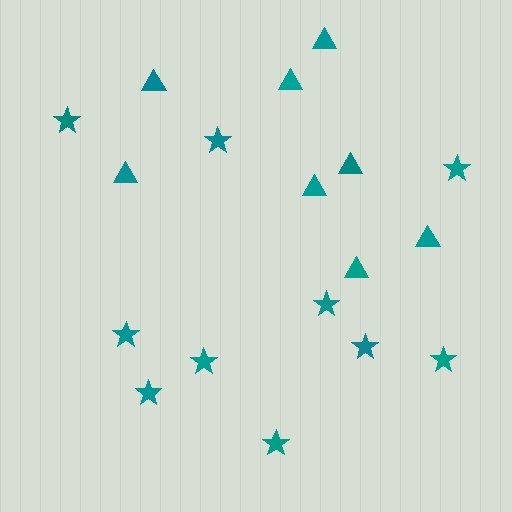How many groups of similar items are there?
There are 2 groups: one group of triangles (8) and one group of stars (10).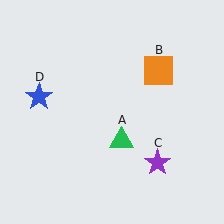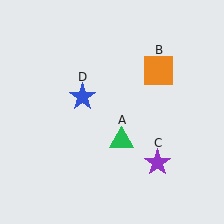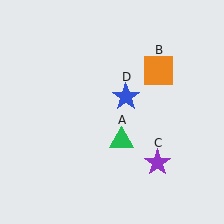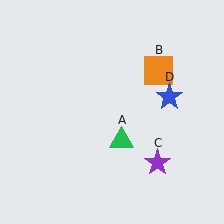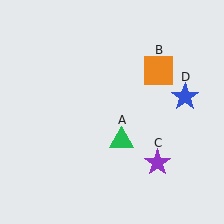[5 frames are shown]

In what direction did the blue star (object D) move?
The blue star (object D) moved right.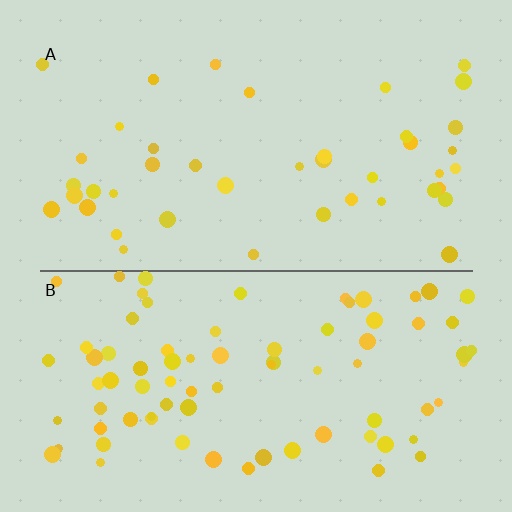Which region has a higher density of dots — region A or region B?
B (the bottom).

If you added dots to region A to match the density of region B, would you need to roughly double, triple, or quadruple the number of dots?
Approximately double.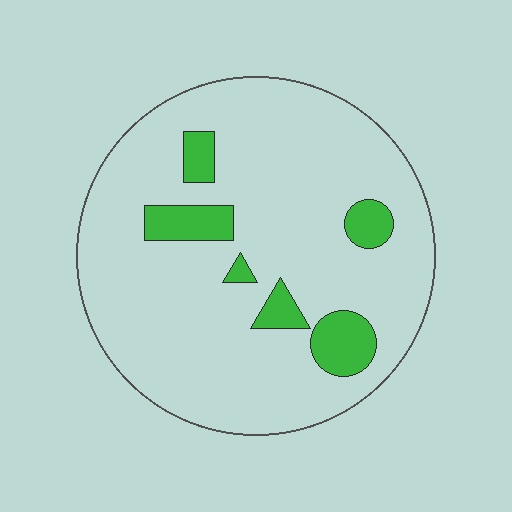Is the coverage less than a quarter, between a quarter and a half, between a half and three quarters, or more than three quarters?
Less than a quarter.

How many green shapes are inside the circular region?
6.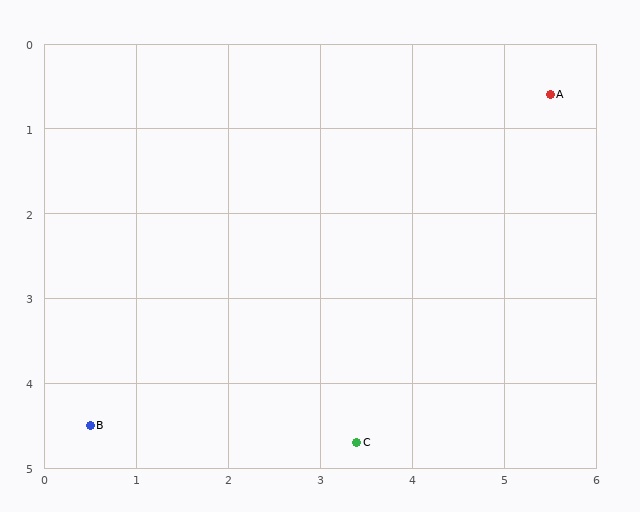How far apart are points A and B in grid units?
Points A and B are about 6.3 grid units apart.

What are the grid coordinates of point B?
Point B is at approximately (0.5, 4.5).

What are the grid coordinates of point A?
Point A is at approximately (5.5, 0.6).